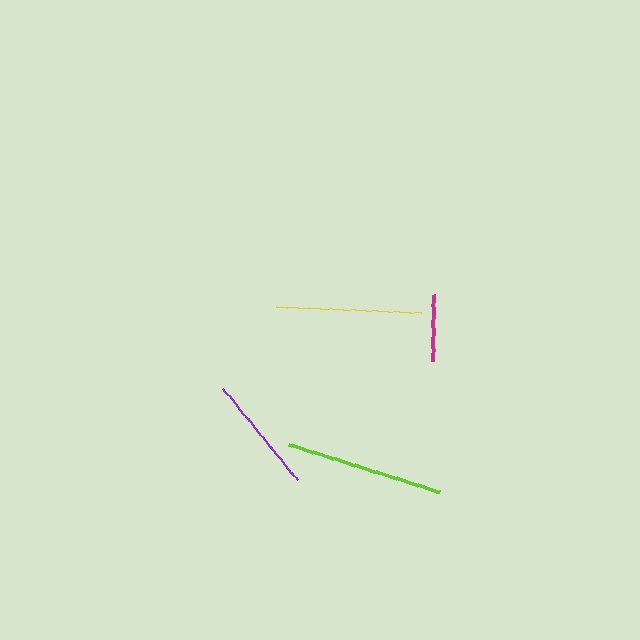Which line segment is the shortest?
The magenta line is the shortest at approximately 67 pixels.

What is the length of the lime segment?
The lime segment is approximately 158 pixels long.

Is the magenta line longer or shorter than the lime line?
The lime line is longer than the magenta line.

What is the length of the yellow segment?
The yellow segment is approximately 144 pixels long.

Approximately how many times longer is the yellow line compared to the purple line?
The yellow line is approximately 1.2 times the length of the purple line.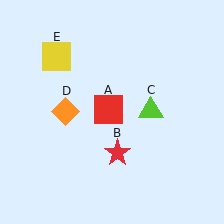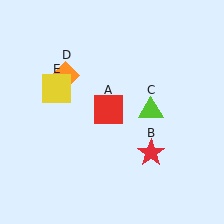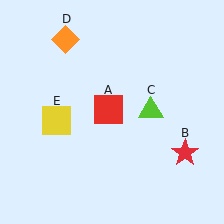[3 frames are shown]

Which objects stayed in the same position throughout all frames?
Red square (object A) and lime triangle (object C) remained stationary.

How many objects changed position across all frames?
3 objects changed position: red star (object B), orange diamond (object D), yellow square (object E).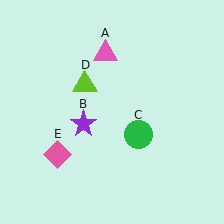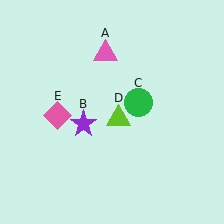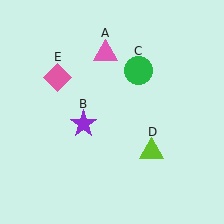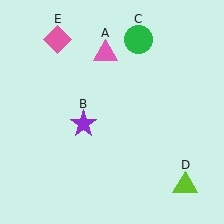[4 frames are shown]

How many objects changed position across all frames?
3 objects changed position: green circle (object C), lime triangle (object D), pink diamond (object E).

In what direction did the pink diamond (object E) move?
The pink diamond (object E) moved up.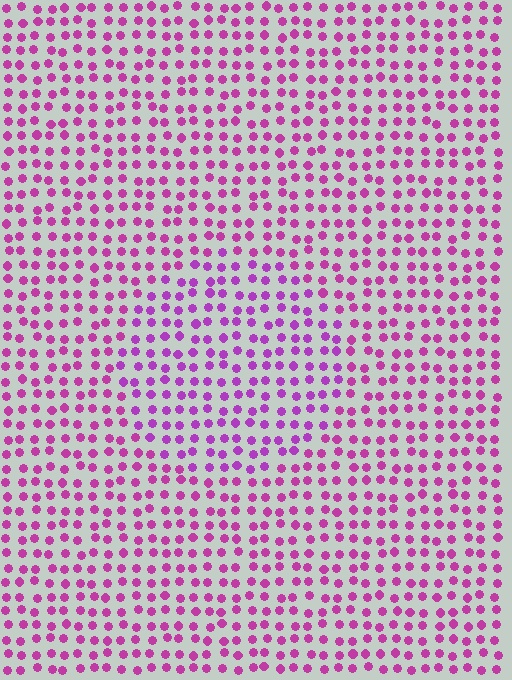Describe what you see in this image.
The image is filled with small magenta elements in a uniform arrangement. A circle-shaped region is visible where the elements are tinted to a slightly different hue, forming a subtle color boundary.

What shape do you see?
I see a circle.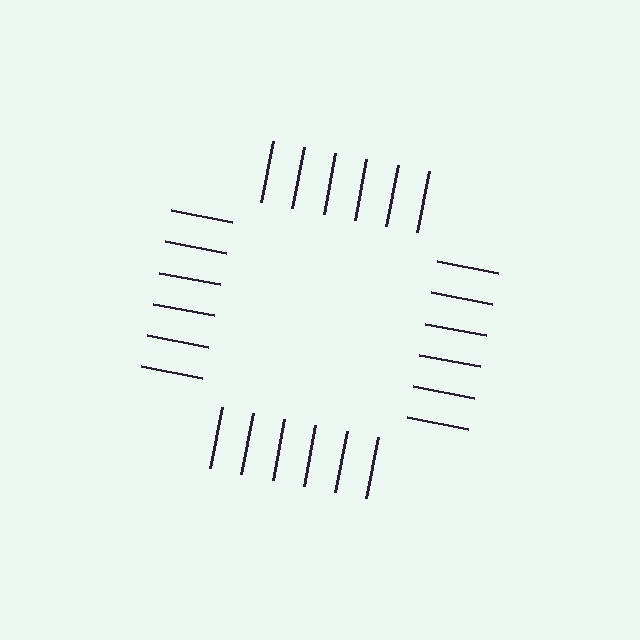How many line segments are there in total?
24 — 6 along each of the 4 edges.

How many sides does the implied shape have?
4 sides — the line-ends trace a square.